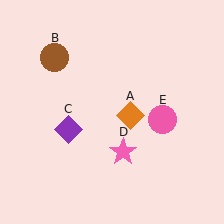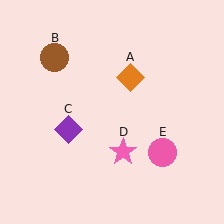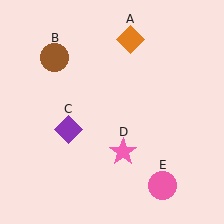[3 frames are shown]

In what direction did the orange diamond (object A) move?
The orange diamond (object A) moved up.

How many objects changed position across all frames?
2 objects changed position: orange diamond (object A), pink circle (object E).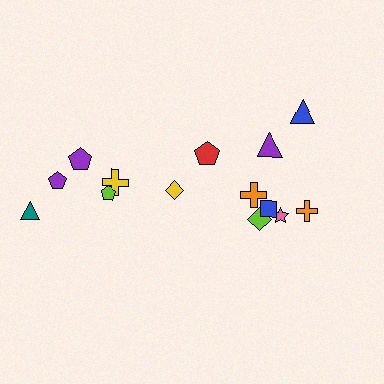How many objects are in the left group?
There are 6 objects.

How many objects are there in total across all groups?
There are 14 objects.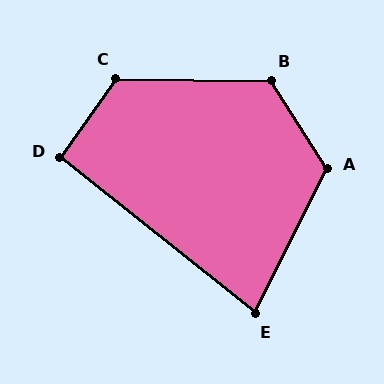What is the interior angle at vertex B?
Approximately 123 degrees (obtuse).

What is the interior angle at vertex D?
Approximately 93 degrees (approximately right).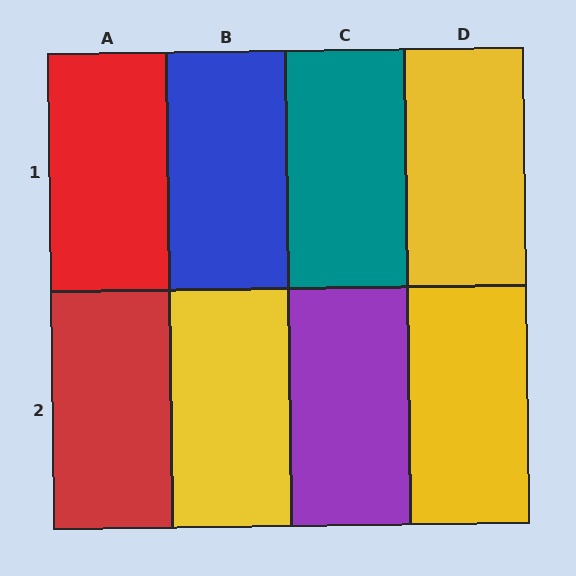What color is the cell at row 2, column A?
Red.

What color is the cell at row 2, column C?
Purple.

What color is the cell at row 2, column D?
Yellow.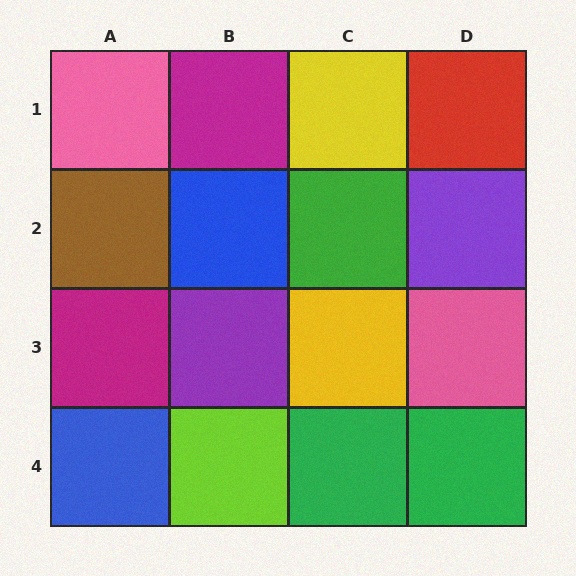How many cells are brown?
1 cell is brown.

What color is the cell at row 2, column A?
Brown.